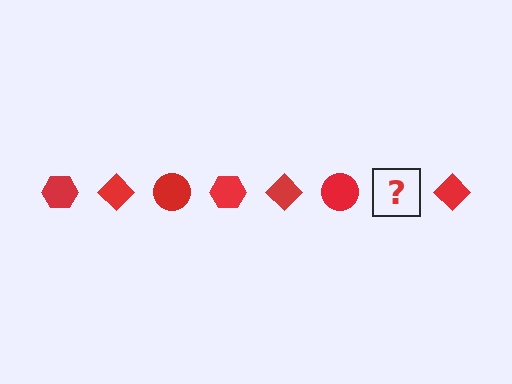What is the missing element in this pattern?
The missing element is a red hexagon.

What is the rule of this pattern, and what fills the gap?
The rule is that the pattern cycles through hexagon, diamond, circle shapes in red. The gap should be filled with a red hexagon.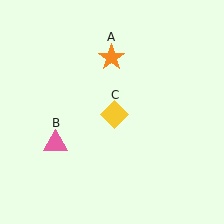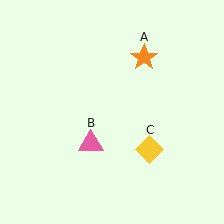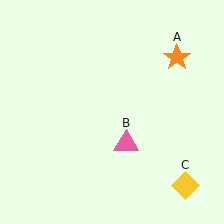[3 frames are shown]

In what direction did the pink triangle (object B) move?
The pink triangle (object B) moved right.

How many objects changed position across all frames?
3 objects changed position: orange star (object A), pink triangle (object B), yellow diamond (object C).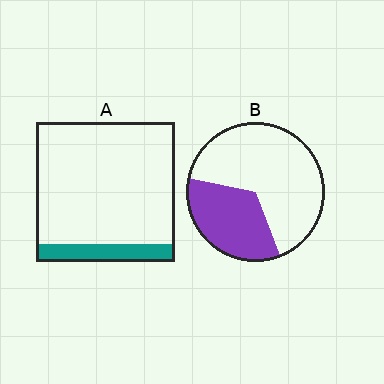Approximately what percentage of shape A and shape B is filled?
A is approximately 15% and B is approximately 35%.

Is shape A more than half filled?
No.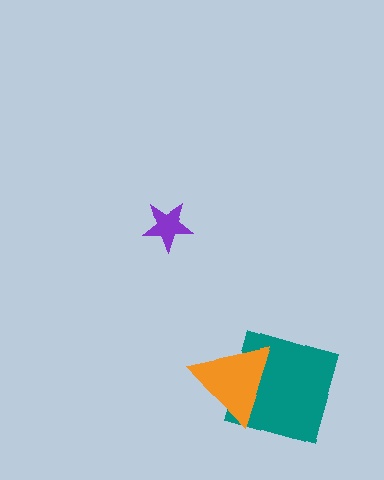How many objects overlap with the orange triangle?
1 object overlaps with the orange triangle.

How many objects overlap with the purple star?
0 objects overlap with the purple star.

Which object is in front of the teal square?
The orange triangle is in front of the teal square.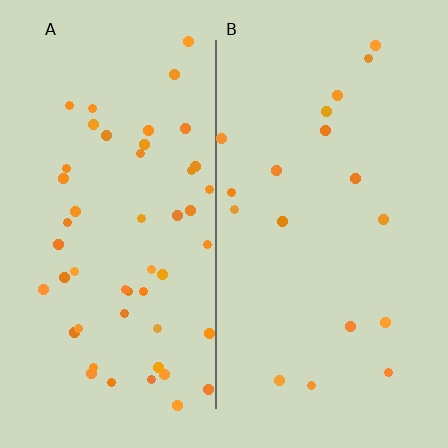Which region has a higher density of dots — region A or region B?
A (the left).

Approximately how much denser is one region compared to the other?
Approximately 2.8× — region A over region B.